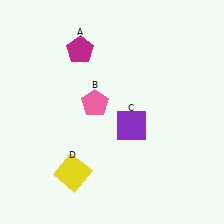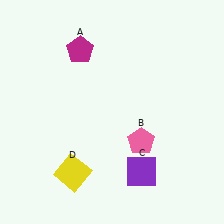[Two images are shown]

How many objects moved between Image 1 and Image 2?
2 objects moved between the two images.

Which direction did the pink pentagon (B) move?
The pink pentagon (B) moved right.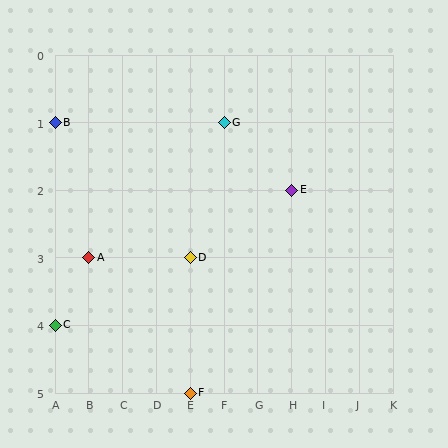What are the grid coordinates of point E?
Point E is at grid coordinates (H, 2).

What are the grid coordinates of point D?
Point D is at grid coordinates (E, 3).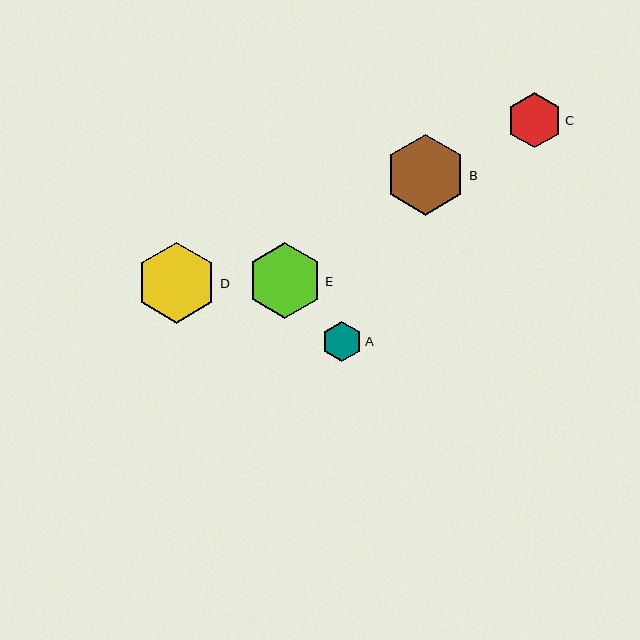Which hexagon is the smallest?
Hexagon A is the smallest with a size of approximately 41 pixels.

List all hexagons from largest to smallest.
From largest to smallest: B, D, E, C, A.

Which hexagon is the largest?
Hexagon B is the largest with a size of approximately 81 pixels.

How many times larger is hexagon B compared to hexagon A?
Hexagon B is approximately 2.0 times the size of hexagon A.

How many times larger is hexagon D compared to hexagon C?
Hexagon D is approximately 1.5 times the size of hexagon C.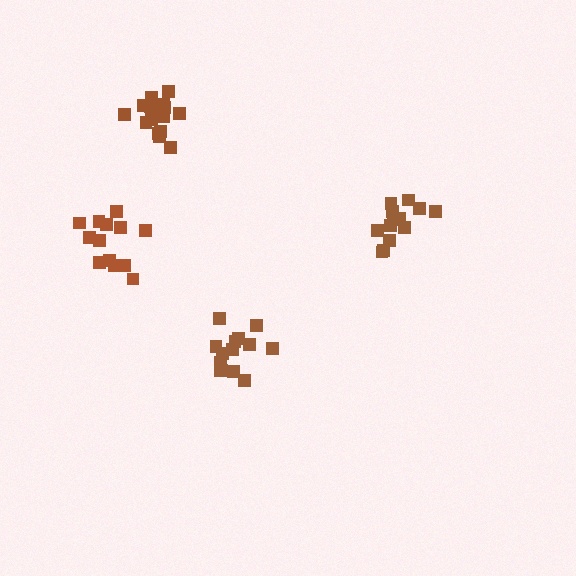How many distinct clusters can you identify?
There are 4 distinct clusters.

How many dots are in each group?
Group 1: 18 dots, Group 2: 13 dots, Group 3: 13 dots, Group 4: 14 dots (58 total).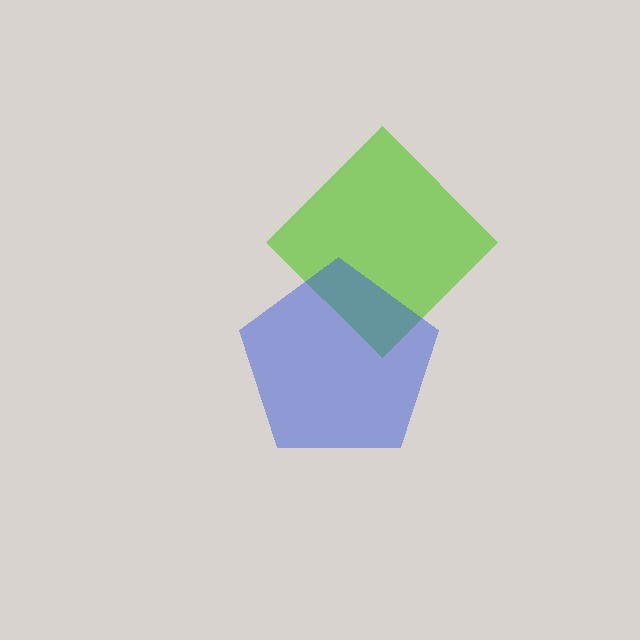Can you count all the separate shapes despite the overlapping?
Yes, there are 2 separate shapes.